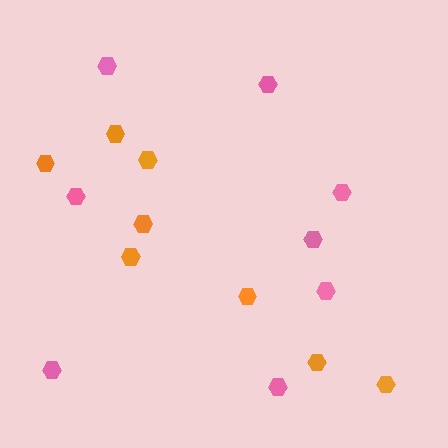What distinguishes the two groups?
There are 2 groups: one group of orange hexagons (8) and one group of pink hexagons (8).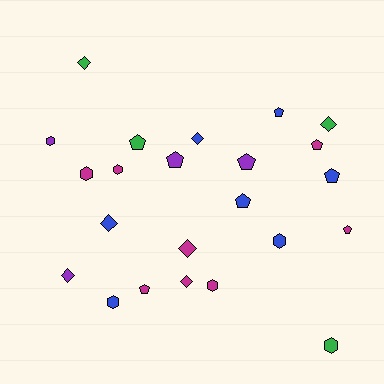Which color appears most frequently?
Magenta, with 8 objects.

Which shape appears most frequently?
Pentagon, with 9 objects.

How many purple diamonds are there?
There is 1 purple diamond.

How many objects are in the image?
There are 23 objects.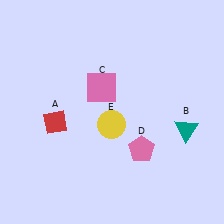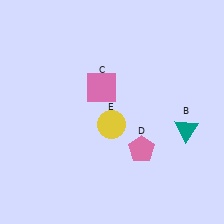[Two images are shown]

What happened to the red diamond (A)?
The red diamond (A) was removed in Image 2. It was in the bottom-left area of Image 1.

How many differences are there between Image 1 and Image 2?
There is 1 difference between the two images.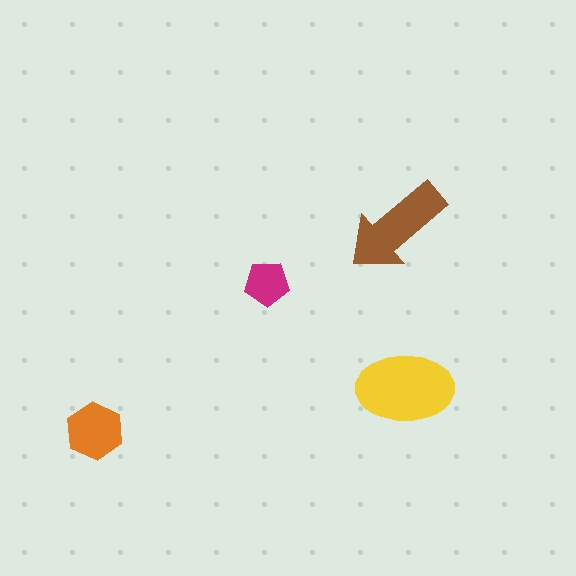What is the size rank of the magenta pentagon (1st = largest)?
4th.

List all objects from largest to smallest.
The yellow ellipse, the brown arrow, the orange hexagon, the magenta pentagon.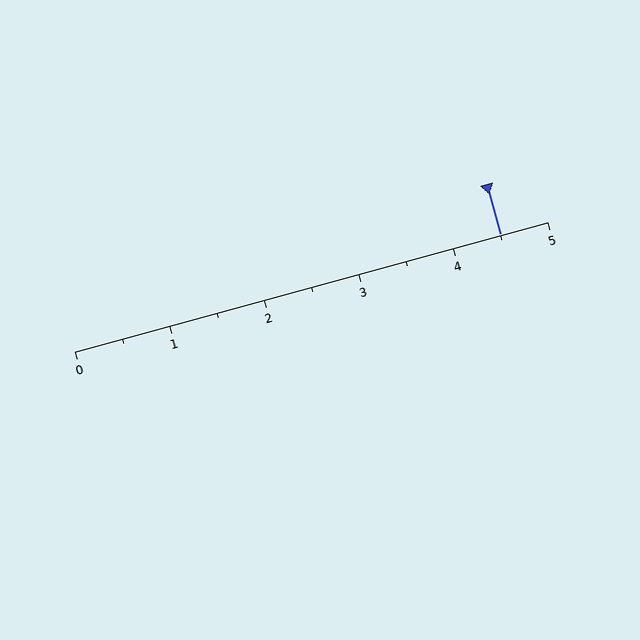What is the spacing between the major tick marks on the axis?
The major ticks are spaced 1 apart.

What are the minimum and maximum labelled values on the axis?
The axis runs from 0 to 5.